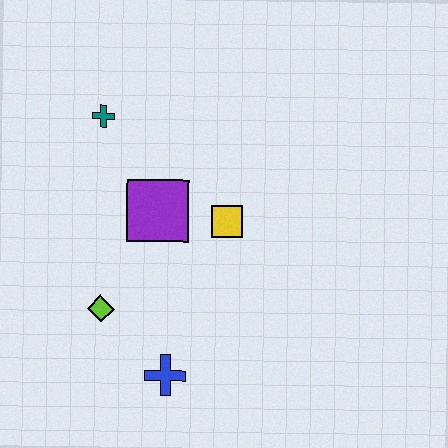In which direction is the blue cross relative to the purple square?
The blue cross is below the purple square.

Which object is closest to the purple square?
The yellow square is closest to the purple square.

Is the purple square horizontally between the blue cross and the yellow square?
No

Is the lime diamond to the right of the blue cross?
No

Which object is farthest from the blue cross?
The teal cross is farthest from the blue cross.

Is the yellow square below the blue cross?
No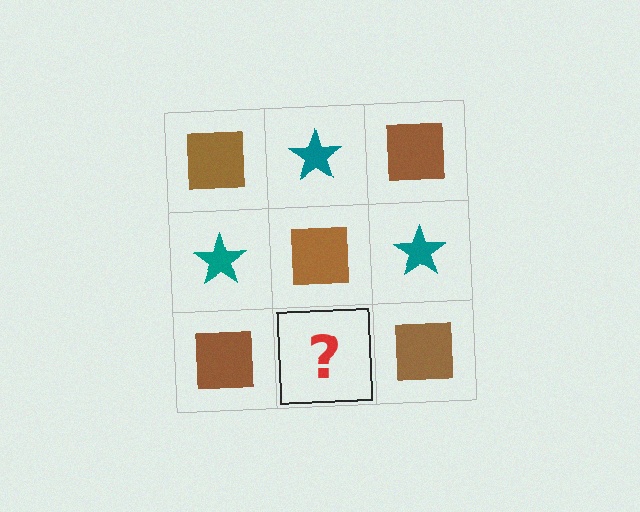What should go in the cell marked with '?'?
The missing cell should contain a teal star.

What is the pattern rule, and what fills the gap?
The rule is that it alternates brown square and teal star in a checkerboard pattern. The gap should be filled with a teal star.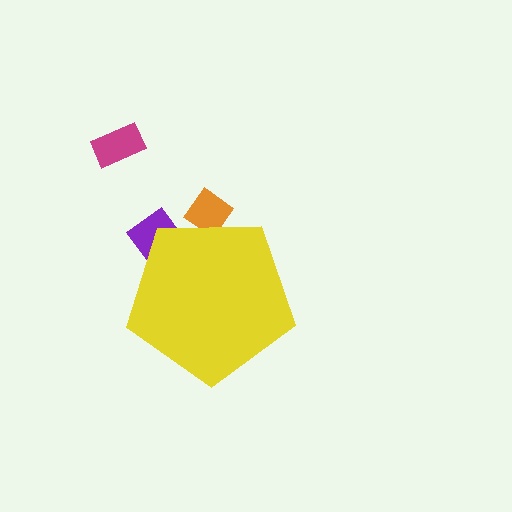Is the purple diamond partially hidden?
Yes, the purple diamond is partially hidden behind the yellow pentagon.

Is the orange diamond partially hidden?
Yes, the orange diamond is partially hidden behind the yellow pentagon.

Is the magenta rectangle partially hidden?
No, the magenta rectangle is fully visible.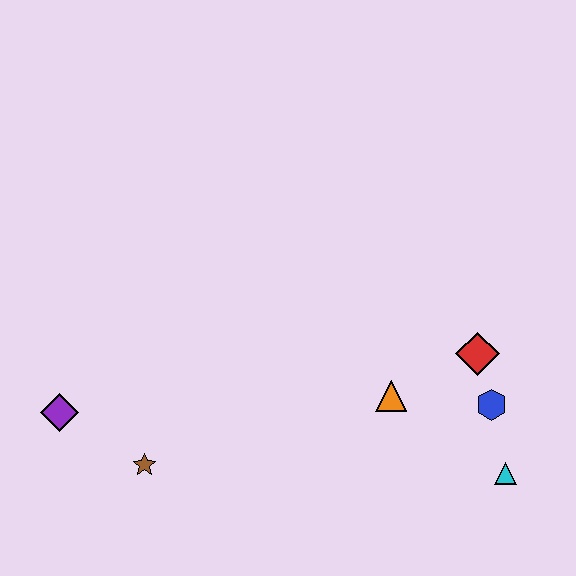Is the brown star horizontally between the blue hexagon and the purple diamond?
Yes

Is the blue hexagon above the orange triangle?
No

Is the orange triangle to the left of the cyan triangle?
Yes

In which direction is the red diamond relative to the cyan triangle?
The red diamond is above the cyan triangle.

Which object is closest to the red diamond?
The blue hexagon is closest to the red diamond.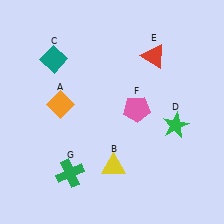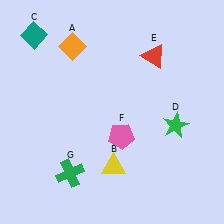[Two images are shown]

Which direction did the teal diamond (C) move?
The teal diamond (C) moved up.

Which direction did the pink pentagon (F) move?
The pink pentagon (F) moved down.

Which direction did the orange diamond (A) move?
The orange diamond (A) moved up.